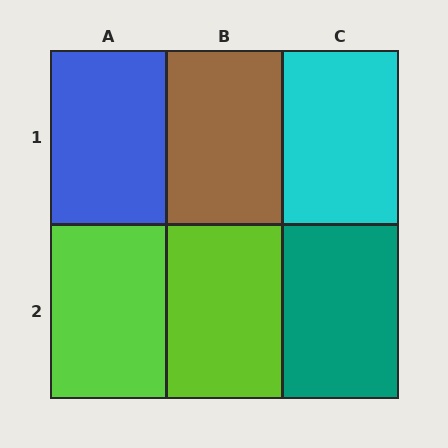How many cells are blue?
1 cell is blue.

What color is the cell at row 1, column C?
Cyan.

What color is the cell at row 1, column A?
Blue.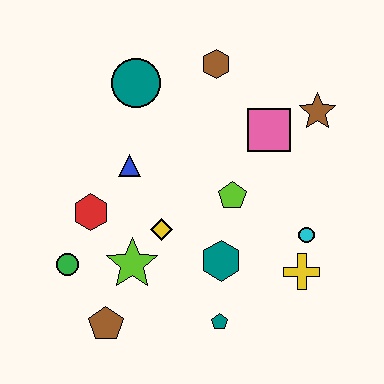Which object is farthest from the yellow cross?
The teal circle is farthest from the yellow cross.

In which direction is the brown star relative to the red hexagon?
The brown star is to the right of the red hexagon.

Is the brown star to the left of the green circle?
No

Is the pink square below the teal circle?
Yes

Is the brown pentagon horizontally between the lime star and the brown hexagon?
No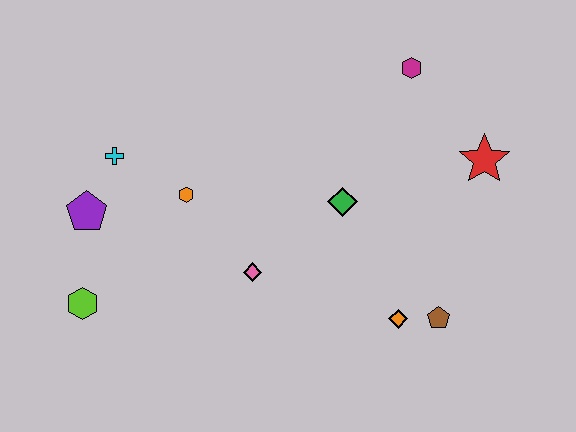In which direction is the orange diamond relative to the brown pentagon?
The orange diamond is to the left of the brown pentagon.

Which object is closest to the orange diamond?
The brown pentagon is closest to the orange diamond.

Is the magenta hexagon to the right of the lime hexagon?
Yes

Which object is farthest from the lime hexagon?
The red star is farthest from the lime hexagon.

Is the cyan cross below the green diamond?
No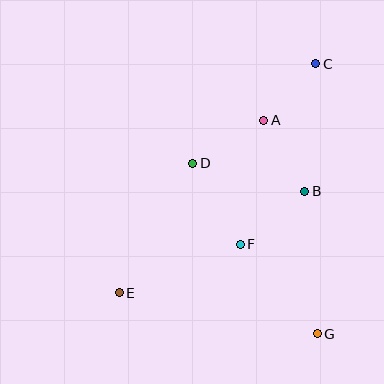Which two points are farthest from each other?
Points C and E are farthest from each other.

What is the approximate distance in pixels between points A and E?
The distance between A and E is approximately 225 pixels.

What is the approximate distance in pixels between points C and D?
The distance between C and D is approximately 158 pixels.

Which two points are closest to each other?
Points A and C are closest to each other.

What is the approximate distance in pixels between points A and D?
The distance between A and D is approximately 83 pixels.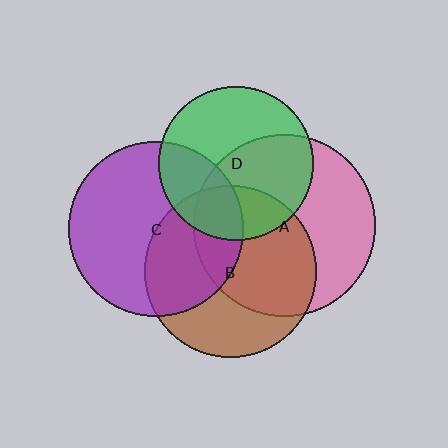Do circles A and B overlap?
Yes.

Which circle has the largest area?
Circle A (pink).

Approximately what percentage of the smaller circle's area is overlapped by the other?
Approximately 55%.